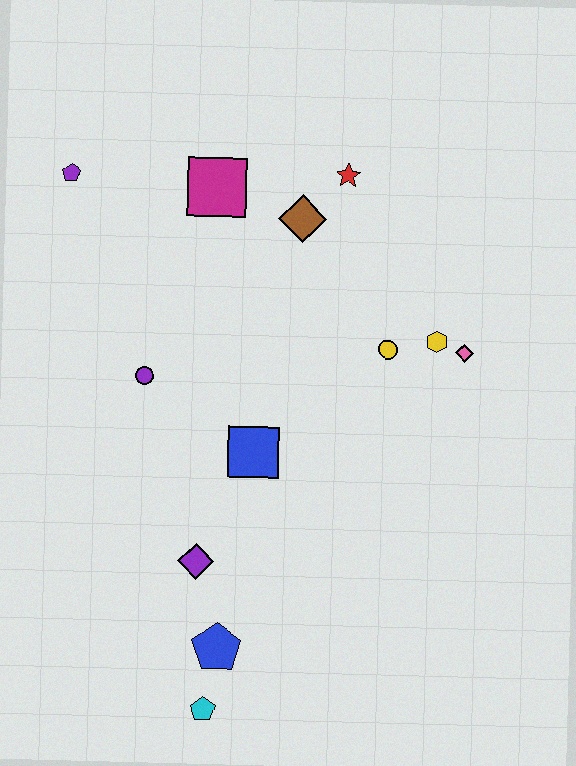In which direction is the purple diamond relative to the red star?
The purple diamond is below the red star.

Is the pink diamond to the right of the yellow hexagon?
Yes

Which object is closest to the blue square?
The purple diamond is closest to the blue square.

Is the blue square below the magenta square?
Yes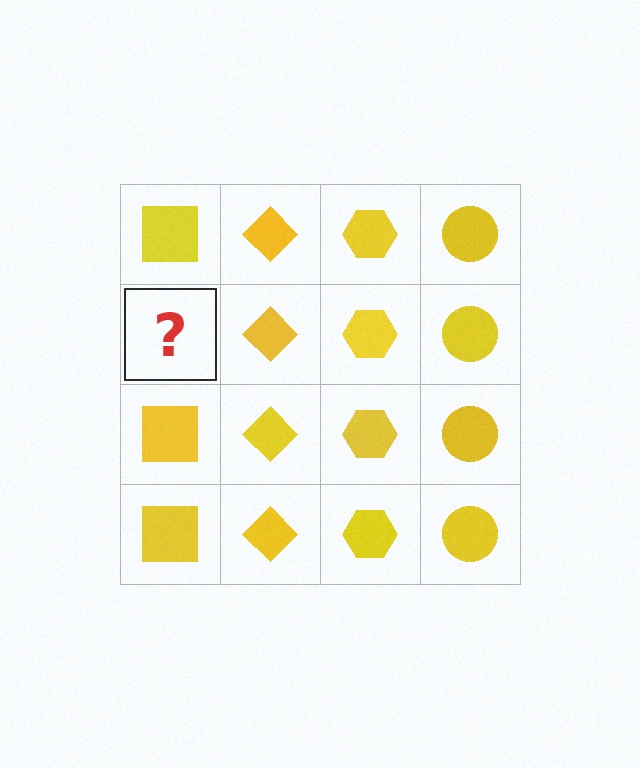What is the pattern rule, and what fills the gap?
The rule is that each column has a consistent shape. The gap should be filled with a yellow square.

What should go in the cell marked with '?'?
The missing cell should contain a yellow square.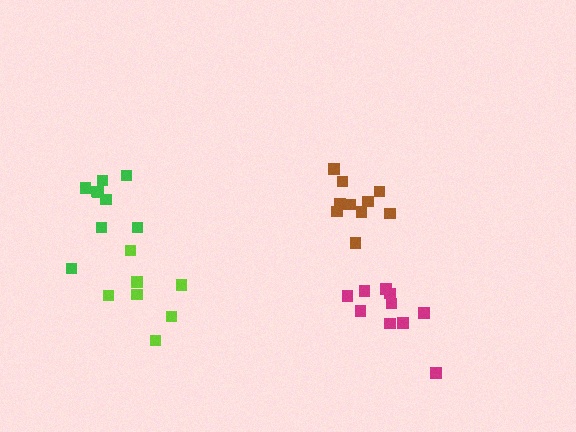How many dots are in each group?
Group 1: 10 dots, Group 2: 7 dots, Group 3: 10 dots, Group 4: 9 dots (36 total).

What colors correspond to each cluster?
The clusters are colored: brown, lime, magenta, green.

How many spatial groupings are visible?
There are 4 spatial groupings.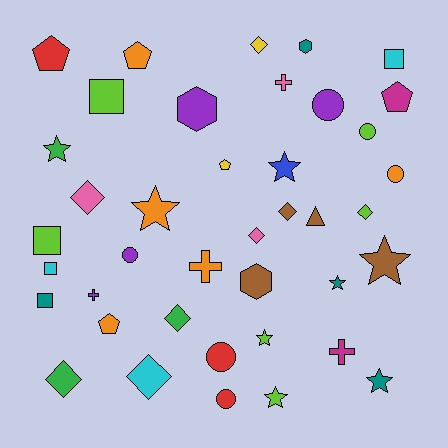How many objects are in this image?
There are 40 objects.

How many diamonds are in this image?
There are 8 diamonds.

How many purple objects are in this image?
There are 4 purple objects.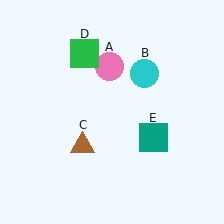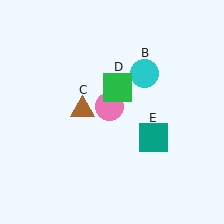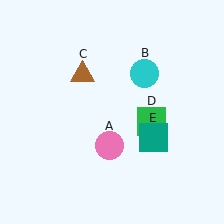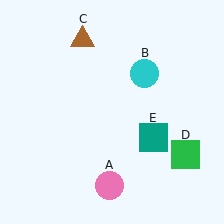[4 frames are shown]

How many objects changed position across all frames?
3 objects changed position: pink circle (object A), brown triangle (object C), green square (object D).